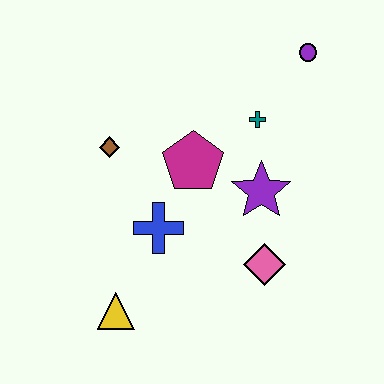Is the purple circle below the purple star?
No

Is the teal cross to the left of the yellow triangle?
No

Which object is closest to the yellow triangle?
The blue cross is closest to the yellow triangle.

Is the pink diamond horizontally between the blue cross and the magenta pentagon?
No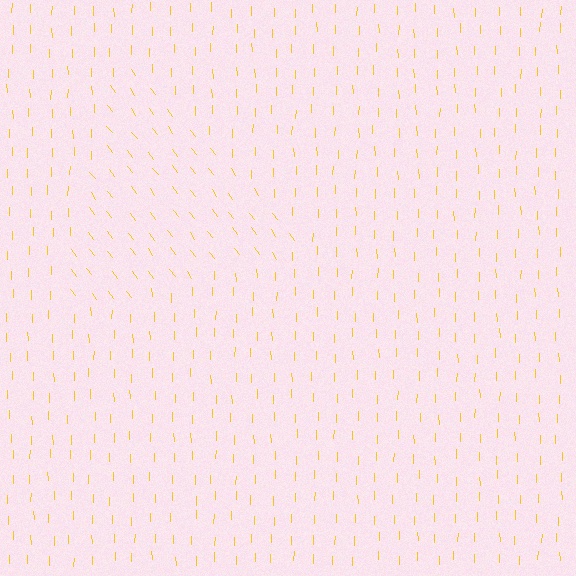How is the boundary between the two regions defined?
The boundary is defined purely by a change in line orientation (approximately 36 degrees difference). All lines are the same color and thickness.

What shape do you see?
I see a triangle.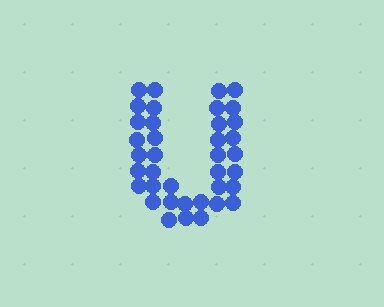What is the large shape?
The large shape is the letter U.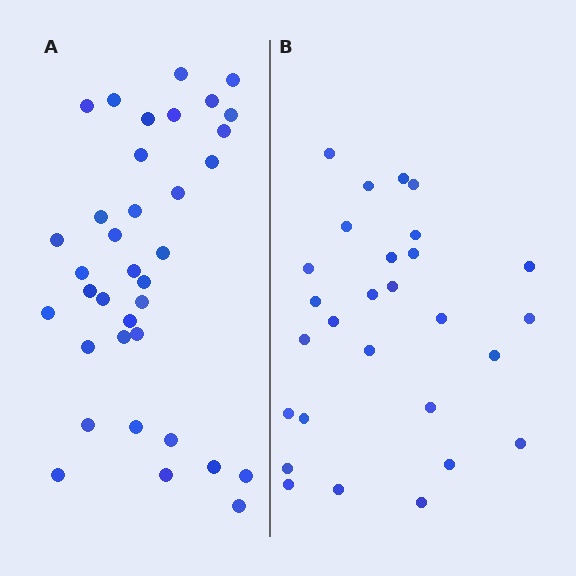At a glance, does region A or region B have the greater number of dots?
Region A (the left region) has more dots.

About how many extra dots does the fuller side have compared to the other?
Region A has roughly 8 or so more dots than region B.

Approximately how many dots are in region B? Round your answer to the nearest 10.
About 30 dots. (The exact count is 28, which rounds to 30.)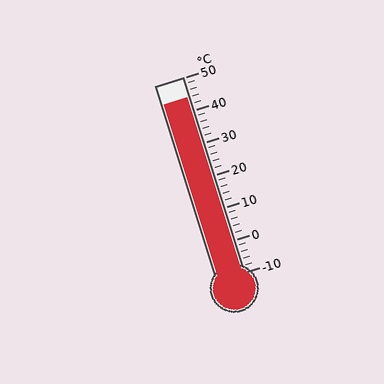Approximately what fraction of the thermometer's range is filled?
The thermometer is filled to approximately 90% of its range.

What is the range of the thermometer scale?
The thermometer scale ranges from -10°C to 50°C.